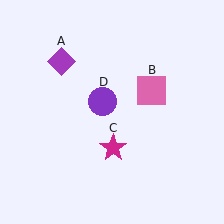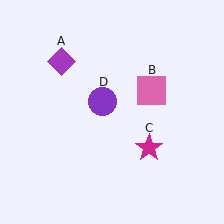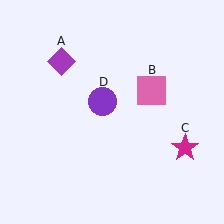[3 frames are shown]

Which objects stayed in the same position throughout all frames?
Purple diamond (object A) and pink square (object B) and purple circle (object D) remained stationary.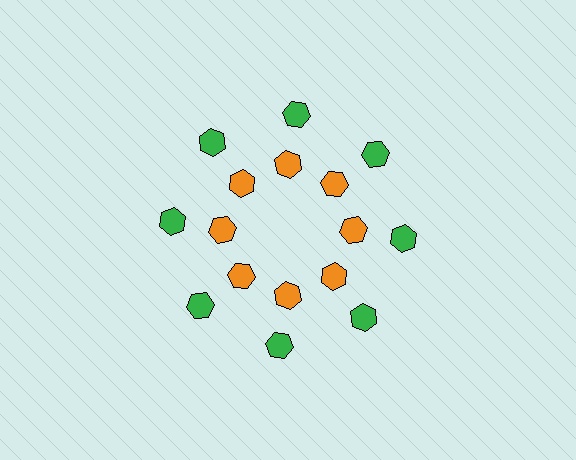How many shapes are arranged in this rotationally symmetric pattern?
There are 16 shapes, arranged in 8 groups of 2.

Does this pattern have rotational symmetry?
Yes, this pattern has 8-fold rotational symmetry. It looks the same after rotating 45 degrees around the center.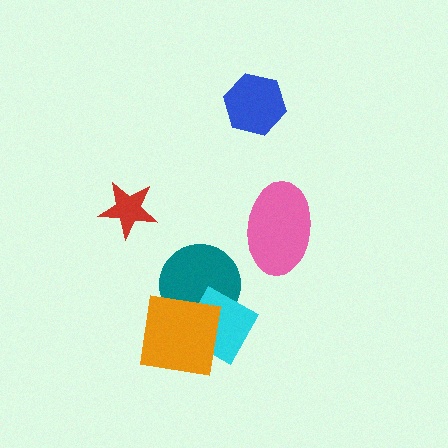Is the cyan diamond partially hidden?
Yes, it is partially covered by another shape.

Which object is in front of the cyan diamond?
The orange square is in front of the cyan diamond.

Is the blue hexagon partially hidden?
No, no other shape covers it.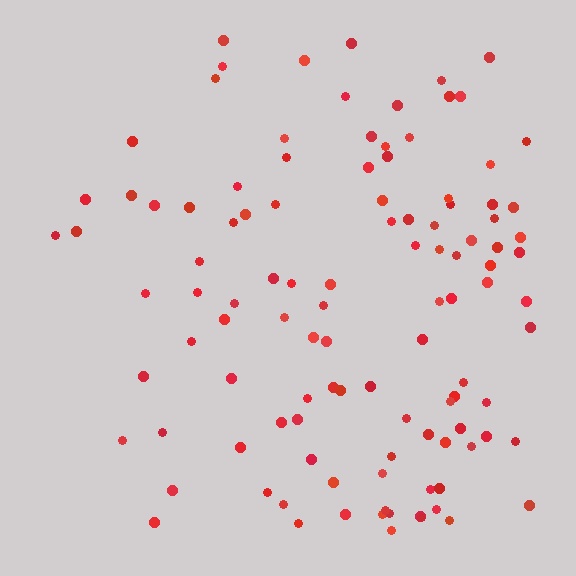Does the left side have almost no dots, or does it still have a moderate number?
Still a moderate number, just noticeably fewer than the right.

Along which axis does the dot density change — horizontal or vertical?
Horizontal.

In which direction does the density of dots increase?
From left to right, with the right side densest.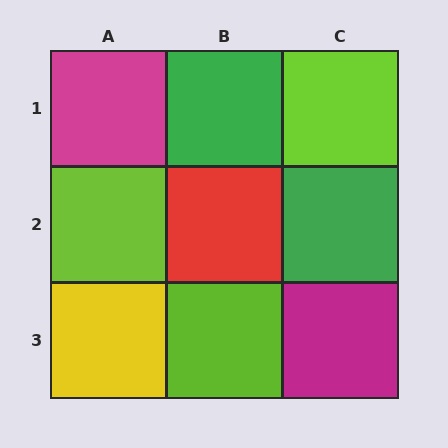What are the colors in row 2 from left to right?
Lime, red, green.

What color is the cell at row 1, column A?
Magenta.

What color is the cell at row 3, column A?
Yellow.